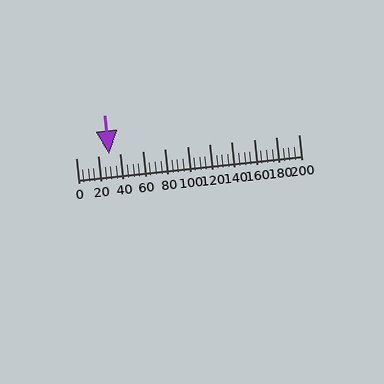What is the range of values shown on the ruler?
The ruler shows values from 0 to 200.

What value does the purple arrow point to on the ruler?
The purple arrow points to approximately 30.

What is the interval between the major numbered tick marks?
The major tick marks are spaced 20 units apart.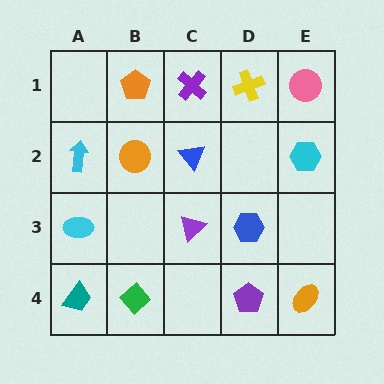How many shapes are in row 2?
4 shapes.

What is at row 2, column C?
A blue triangle.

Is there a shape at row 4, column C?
No, that cell is empty.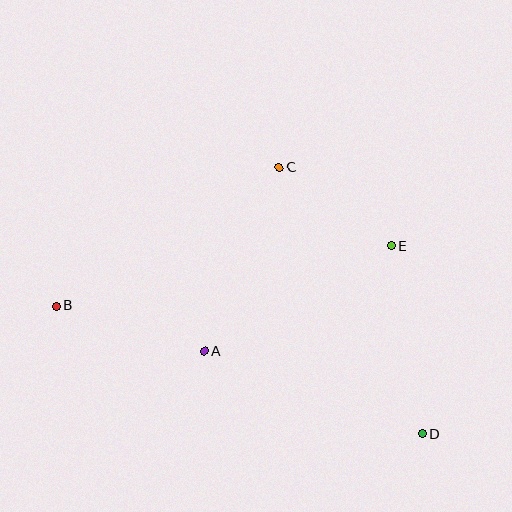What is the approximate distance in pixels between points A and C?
The distance between A and C is approximately 199 pixels.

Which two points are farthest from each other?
Points B and D are farthest from each other.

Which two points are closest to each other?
Points C and E are closest to each other.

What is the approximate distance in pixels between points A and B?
The distance between A and B is approximately 155 pixels.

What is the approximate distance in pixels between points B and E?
The distance between B and E is approximately 340 pixels.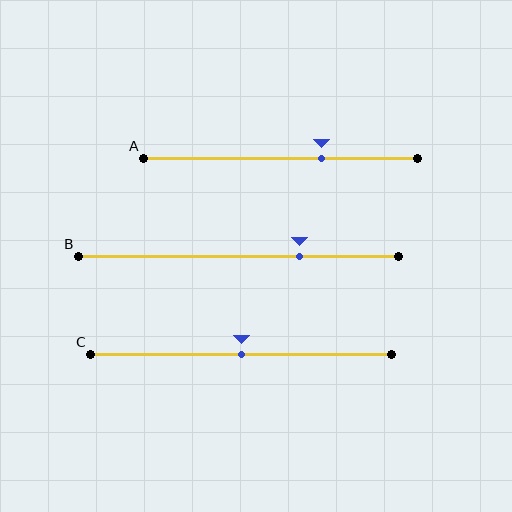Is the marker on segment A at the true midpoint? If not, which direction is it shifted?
No, the marker on segment A is shifted to the right by about 15% of the segment length.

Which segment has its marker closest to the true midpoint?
Segment C has its marker closest to the true midpoint.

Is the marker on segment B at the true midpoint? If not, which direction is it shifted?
No, the marker on segment B is shifted to the right by about 19% of the segment length.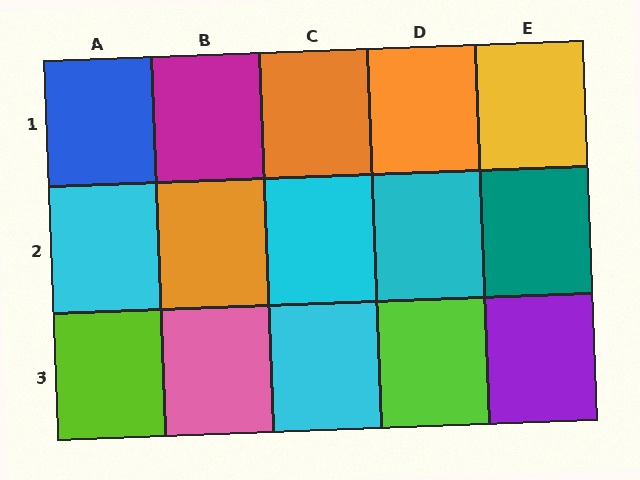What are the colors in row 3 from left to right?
Lime, pink, cyan, lime, purple.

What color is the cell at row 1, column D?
Orange.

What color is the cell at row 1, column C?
Orange.